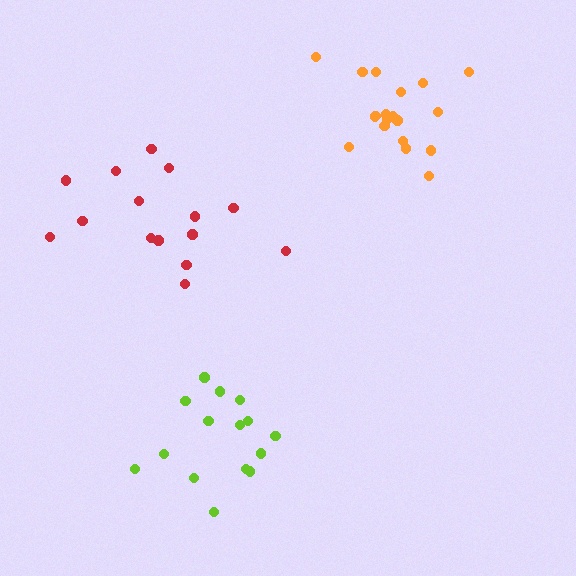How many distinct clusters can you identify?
There are 3 distinct clusters.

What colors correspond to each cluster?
The clusters are colored: lime, orange, red.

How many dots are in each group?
Group 1: 15 dots, Group 2: 19 dots, Group 3: 15 dots (49 total).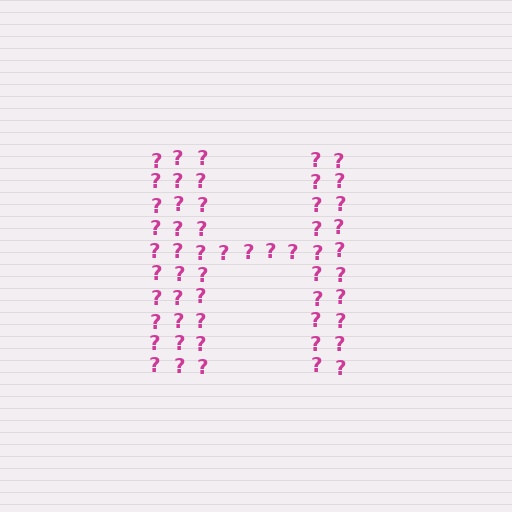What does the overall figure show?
The overall figure shows the letter H.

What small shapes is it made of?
It is made of small question marks.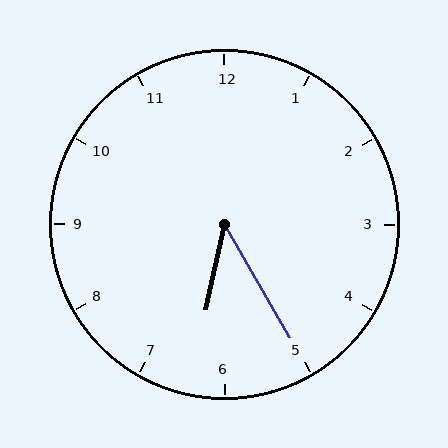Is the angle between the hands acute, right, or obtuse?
It is acute.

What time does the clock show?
6:25.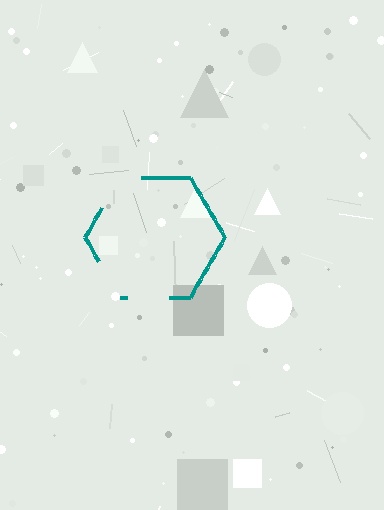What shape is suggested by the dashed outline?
The dashed outline suggests a hexagon.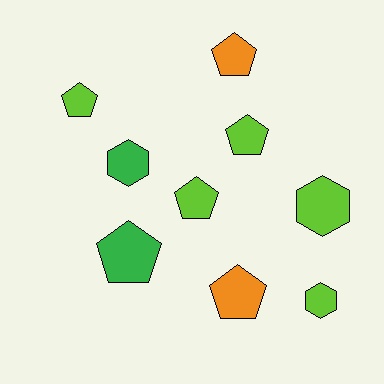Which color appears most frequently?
Lime, with 5 objects.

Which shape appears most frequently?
Pentagon, with 6 objects.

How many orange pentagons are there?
There are 2 orange pentagons.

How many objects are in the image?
There are 9 objects.